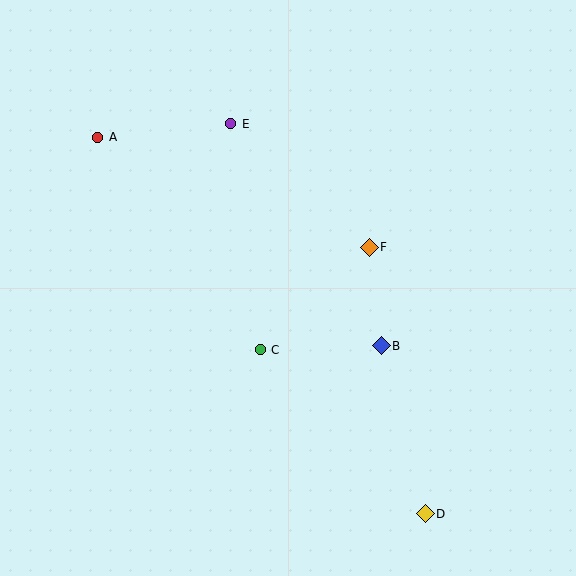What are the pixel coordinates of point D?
Point D is at (425, 514).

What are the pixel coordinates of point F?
Point F is at (369, 247).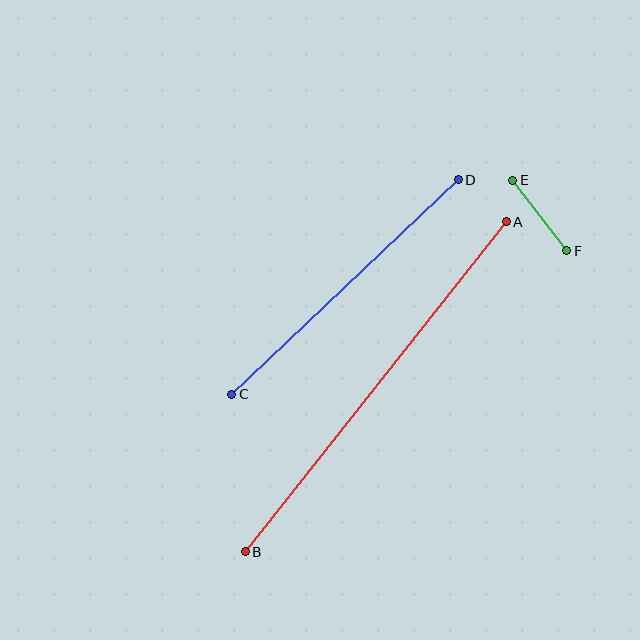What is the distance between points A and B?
The distance is approximately 420 pixels.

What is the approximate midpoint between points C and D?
The midpoint is at approximately (345, 287) pixels.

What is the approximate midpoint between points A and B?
The midpoint is at approximately (376, 387) pixels.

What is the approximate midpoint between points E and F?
The midpoint is at approximately (540, 215) pixels.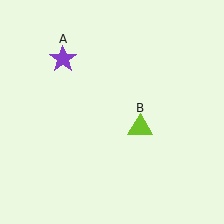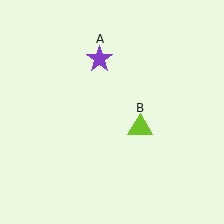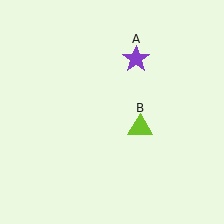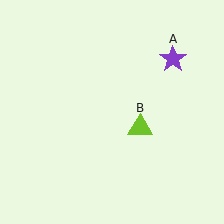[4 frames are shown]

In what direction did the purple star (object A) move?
The purple star (object A) moved right.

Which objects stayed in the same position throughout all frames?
Lime triangle (object B) remained stationary.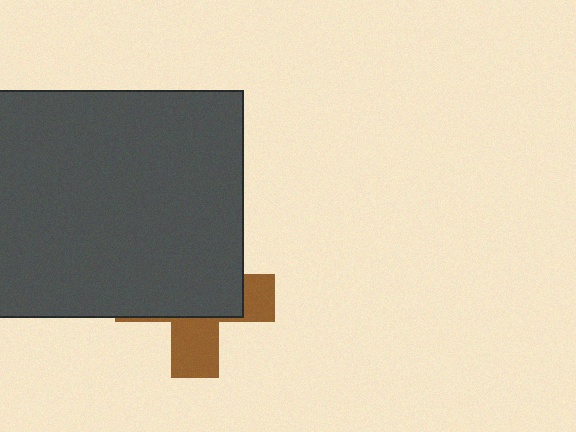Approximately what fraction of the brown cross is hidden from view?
Roughly 64% of the brown cross is hidden behind the dark gray rectangle.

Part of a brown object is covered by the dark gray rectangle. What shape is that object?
It is a cross.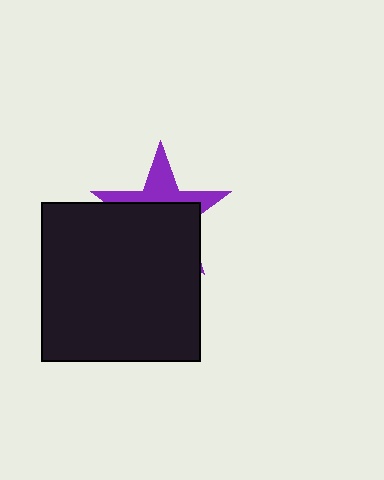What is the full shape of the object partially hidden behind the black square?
The partially hidden object is a purple star.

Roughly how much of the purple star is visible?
A small part of it is visible (roughly 36%).